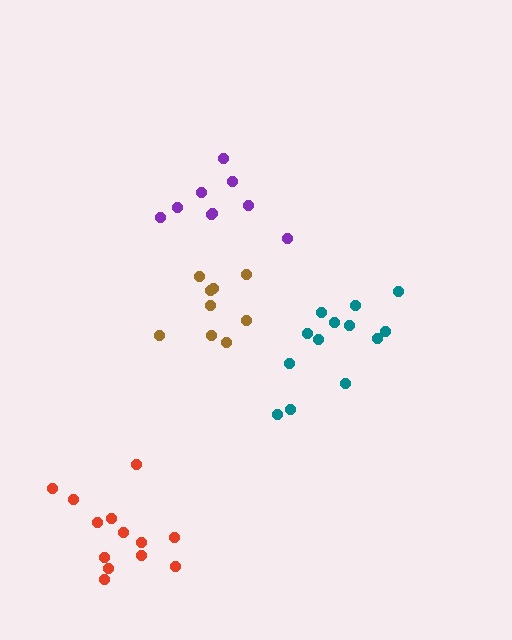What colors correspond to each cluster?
The clusters are colored: red, brown, purple, teal.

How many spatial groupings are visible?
There are 4 spatial groupings.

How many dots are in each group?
Group 1: 13 dots, Group 2: 9 dots, Group 3: 9 dots, Group 4: 13 dots (44 total).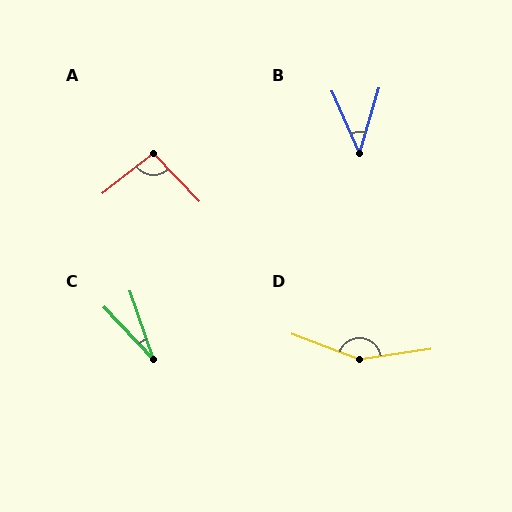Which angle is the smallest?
C, at approximately 24 degrees.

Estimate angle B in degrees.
Approximately 40 degrees.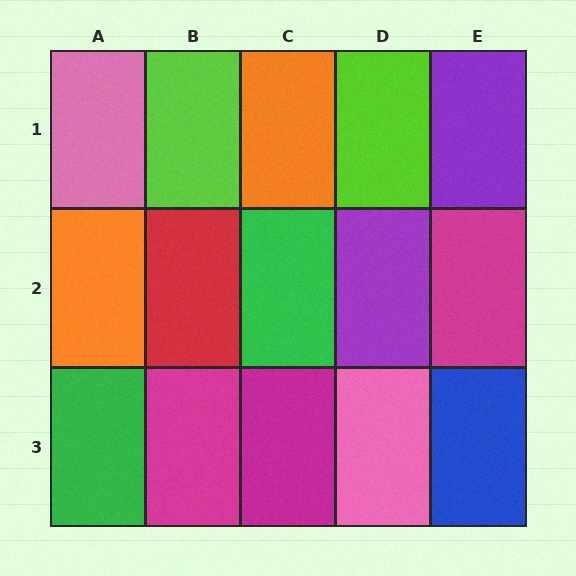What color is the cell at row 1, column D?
Lime.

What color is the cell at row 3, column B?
Magenta.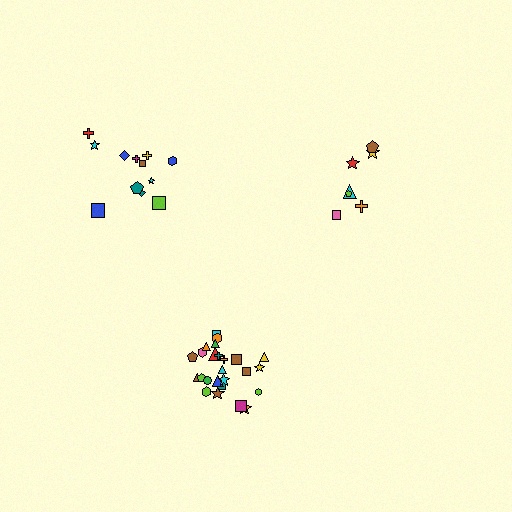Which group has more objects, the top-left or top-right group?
The top-left group.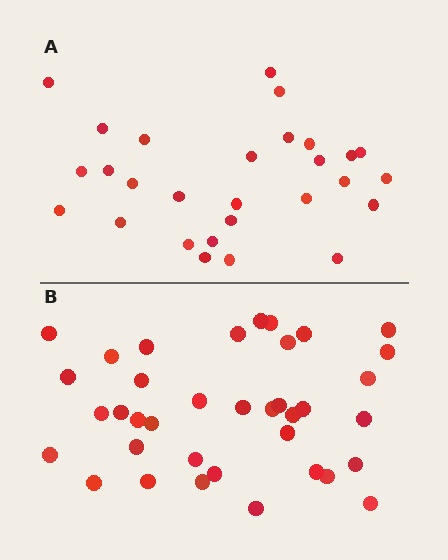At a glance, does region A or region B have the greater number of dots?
Region B (the bottom region) has more dots.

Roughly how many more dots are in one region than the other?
Region B has roughly 8 or so more dots than region A.